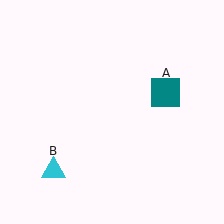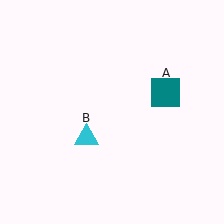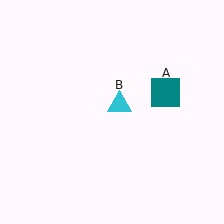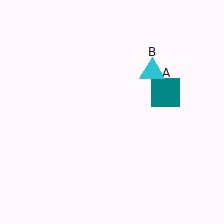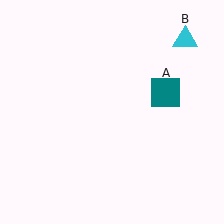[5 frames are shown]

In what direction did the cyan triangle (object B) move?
The cyan triangle (object B) moved up and to the right.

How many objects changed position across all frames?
1 object changed position: cyan triangle (object B).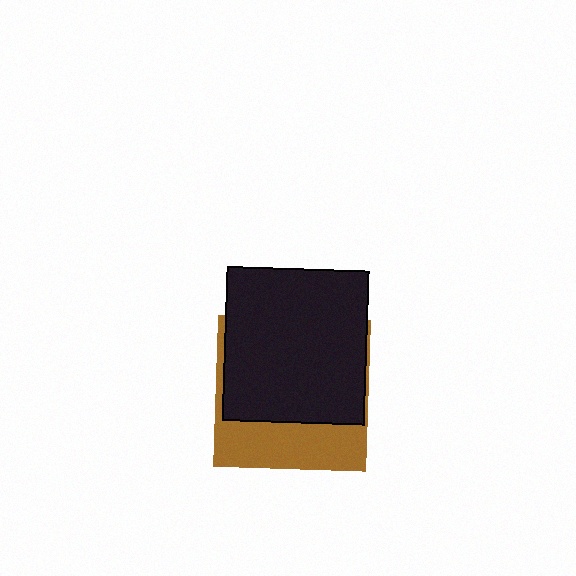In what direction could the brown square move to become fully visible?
The brown square could move down. That would shift it out from behind the black rectangle entirely.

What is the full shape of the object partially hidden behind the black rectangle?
The partially hidden object is a brown square.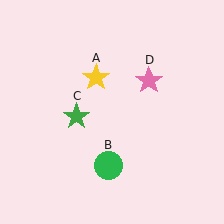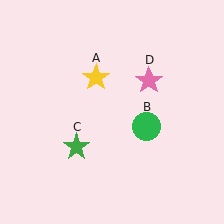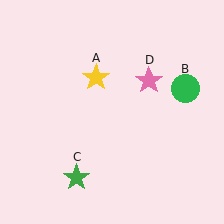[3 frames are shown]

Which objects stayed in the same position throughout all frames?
Yellow star (object A) and pink star (object D) remained stationary.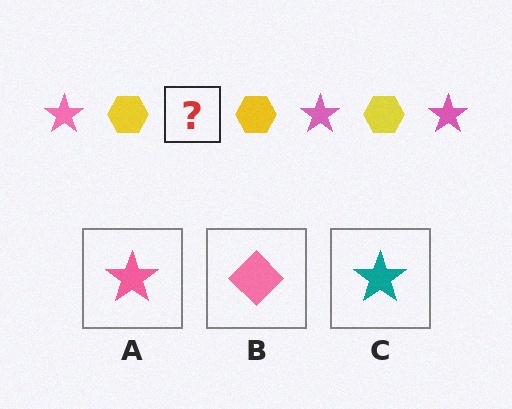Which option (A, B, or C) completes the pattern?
A.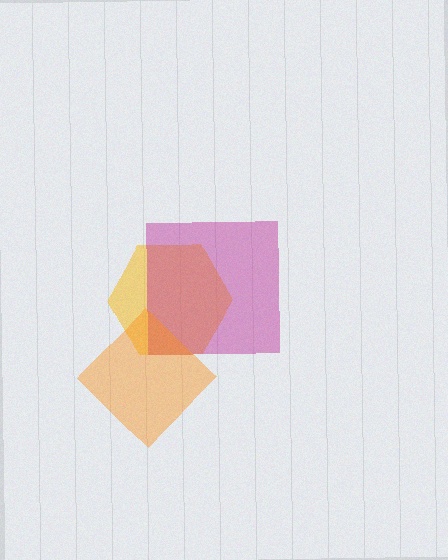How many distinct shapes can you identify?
There are 3 distinct shapes: a yellow hexagon, a magenta square, an orange diamond.